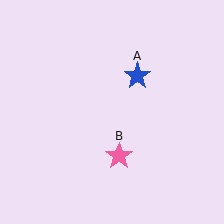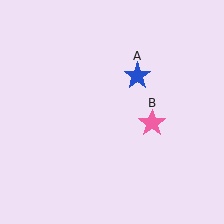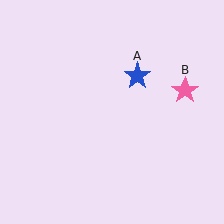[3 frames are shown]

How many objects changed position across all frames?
1 object changed position: pink star (object B).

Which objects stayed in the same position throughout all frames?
Blue star (object A) remained stationary.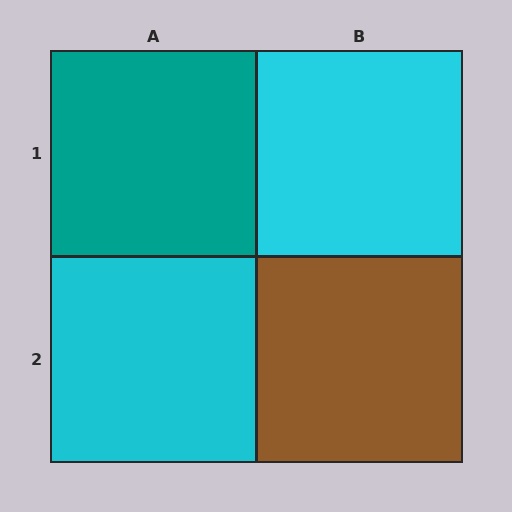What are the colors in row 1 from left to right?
Teal, cyan.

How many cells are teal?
1 cell is teal.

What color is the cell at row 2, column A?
Cyan.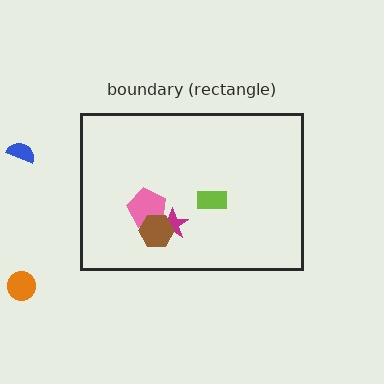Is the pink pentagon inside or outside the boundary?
Inside.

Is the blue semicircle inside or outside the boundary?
Outside.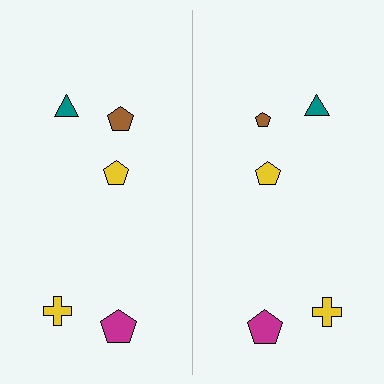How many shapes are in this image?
There are 10 shapes in this image.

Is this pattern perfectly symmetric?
No, the pattern is not perfectly symmetric. The brown pentagon on the right side has a different size than its mirror counterpart.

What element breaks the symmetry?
The brown pentagon on the right side has a different size than its mirror counterpart.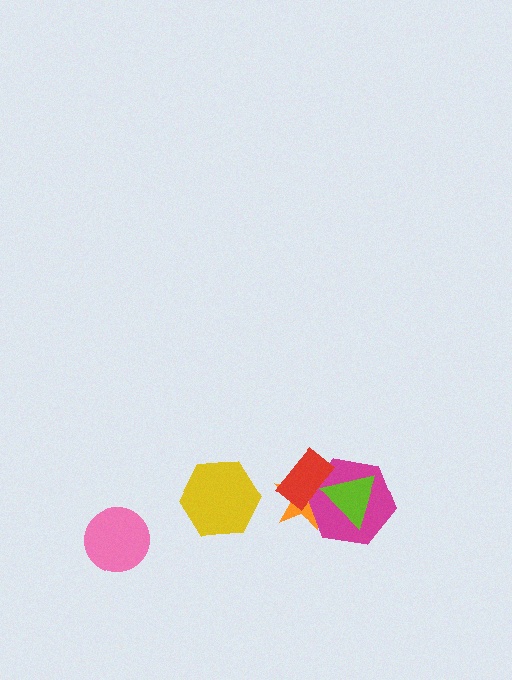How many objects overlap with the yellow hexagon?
0 objects overlap with the yellow hexagon.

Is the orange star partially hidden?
Yes, it is partially covered by another shape.